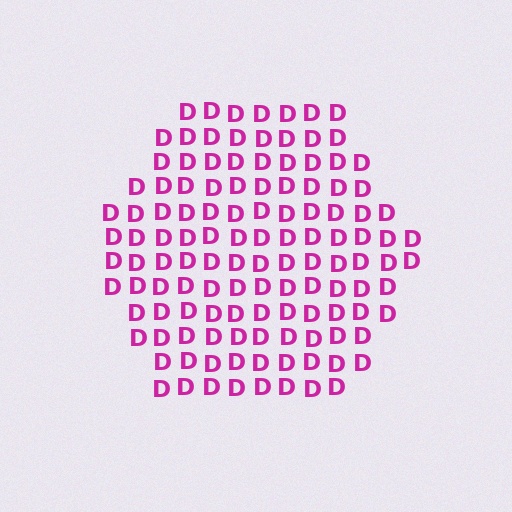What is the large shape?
The large shape is a hexagon.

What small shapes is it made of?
It is made of small letter D's.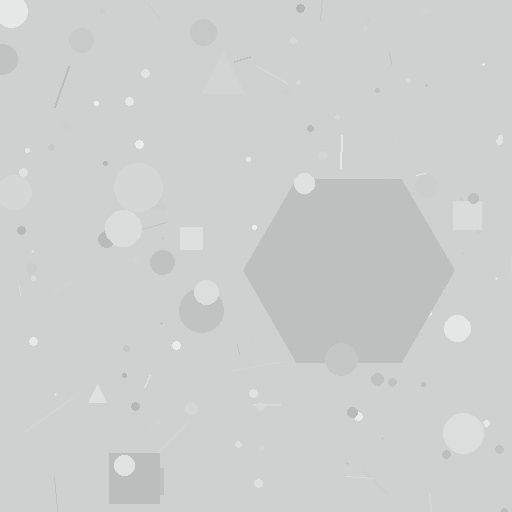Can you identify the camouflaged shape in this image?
The camouflaged shape is a hexagon.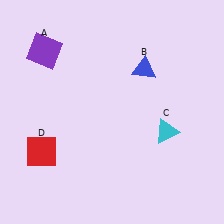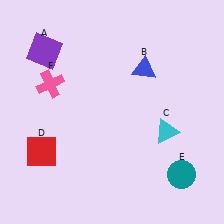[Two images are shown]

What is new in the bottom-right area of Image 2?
A teal circle (E) was added in the bottom-right area of Image 2.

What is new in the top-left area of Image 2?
A pink cross (F) was added in the top-left area of Image 2.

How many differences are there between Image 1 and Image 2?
There are 2 differences between the two images.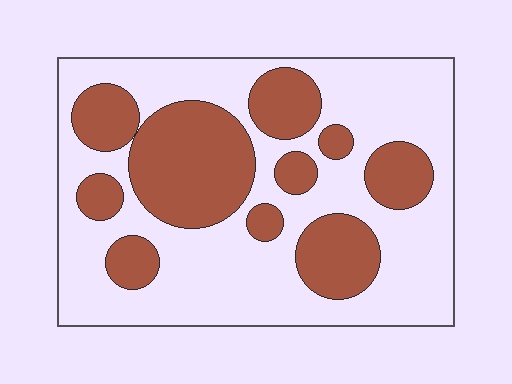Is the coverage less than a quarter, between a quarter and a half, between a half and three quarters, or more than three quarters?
Between a quarter and a half.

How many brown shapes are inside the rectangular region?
10.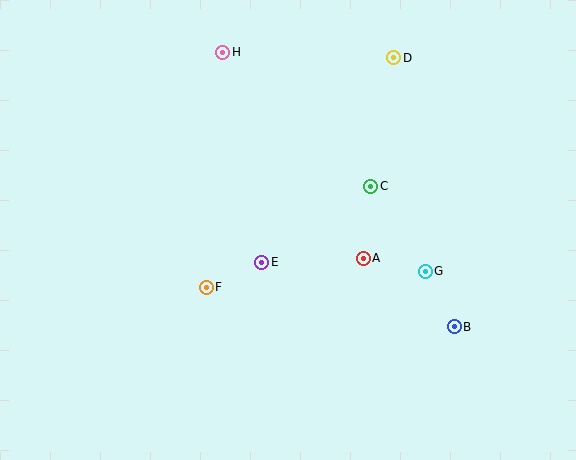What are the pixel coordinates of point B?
Point B is at (454, 327).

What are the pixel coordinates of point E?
Point E is at (262, 262).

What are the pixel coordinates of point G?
Point G is at (425, 271).